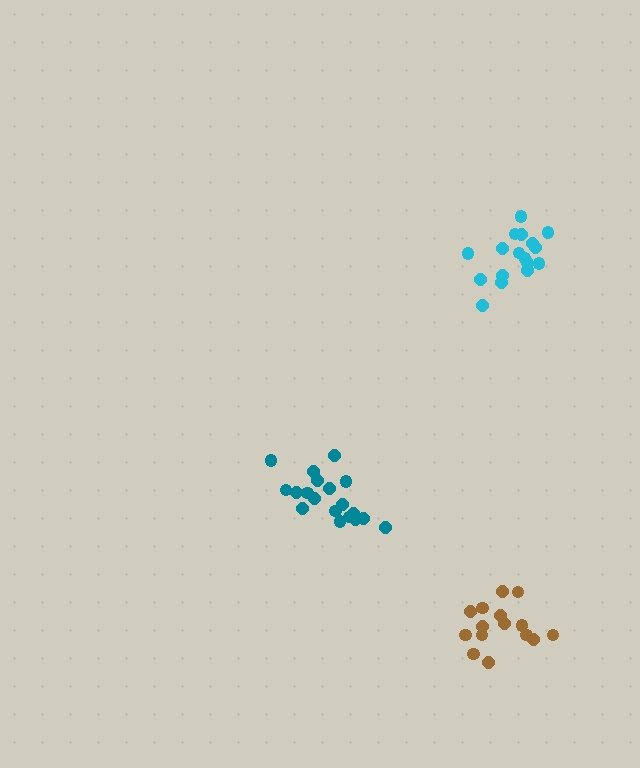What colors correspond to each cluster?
The clusters are colored: cyan, brown, teal.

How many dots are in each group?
Group 1: 17 dots, Group 2: 15 dots, Group 3: 19 dots (51 total).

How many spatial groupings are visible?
There are 3 spatial groupings.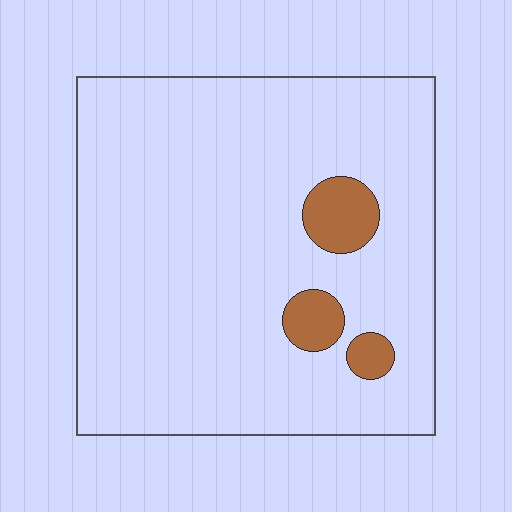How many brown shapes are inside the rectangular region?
3.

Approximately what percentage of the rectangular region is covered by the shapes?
Approximately 10%.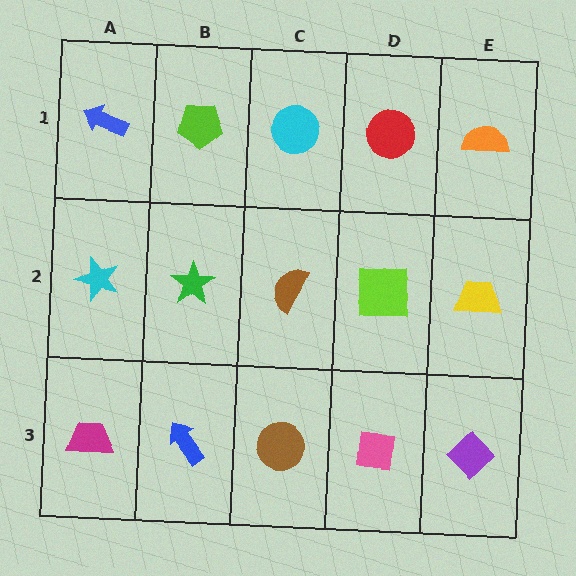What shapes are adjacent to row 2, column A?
A blue arrow (row 1, column A), a magenta trapezoid (row 3, column A), a green star (row 2, column B).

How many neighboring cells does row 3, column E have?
2.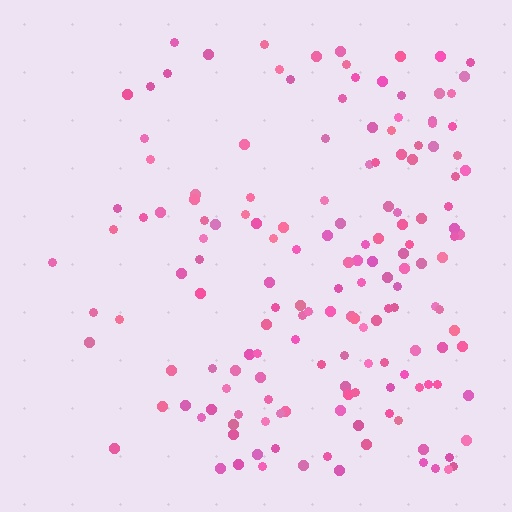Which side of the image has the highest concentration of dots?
The right.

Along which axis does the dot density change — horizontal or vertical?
Horizontal.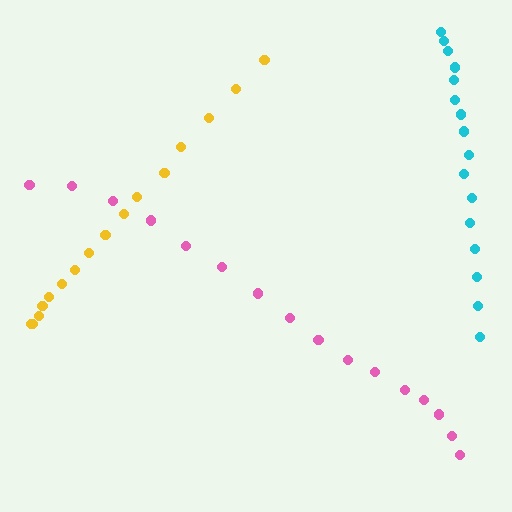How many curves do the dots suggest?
There are 3 distinct paths.